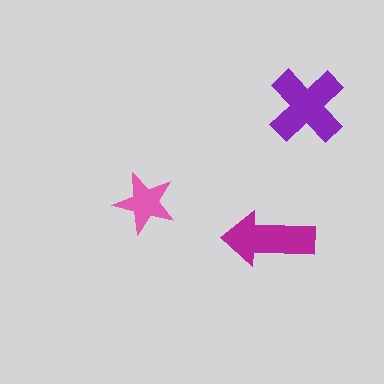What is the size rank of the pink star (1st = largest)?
3rd.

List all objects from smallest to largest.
The pink star, the magenta arrow, the purple cross.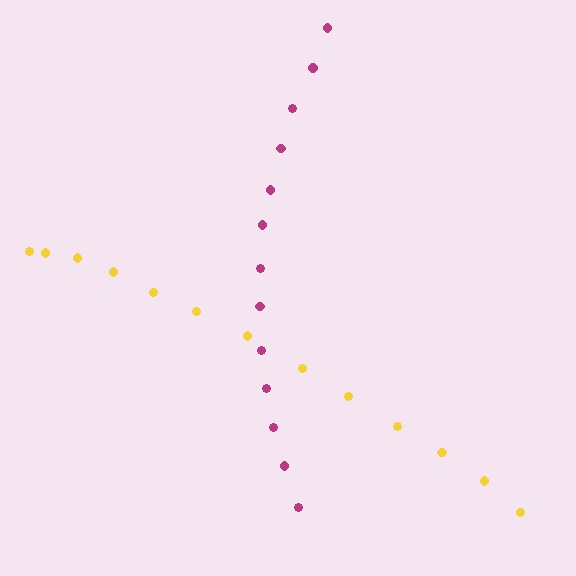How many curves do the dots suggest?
There are 2 distinct paths.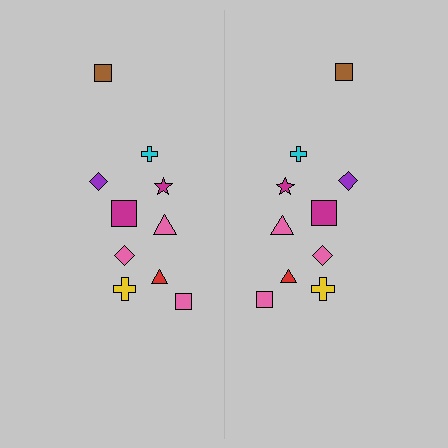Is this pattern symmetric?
Yes, this pattern has bilateral (reflection) symmetry.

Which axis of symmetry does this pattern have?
The pattern has a vertical axis of symmetry running through the center of the image.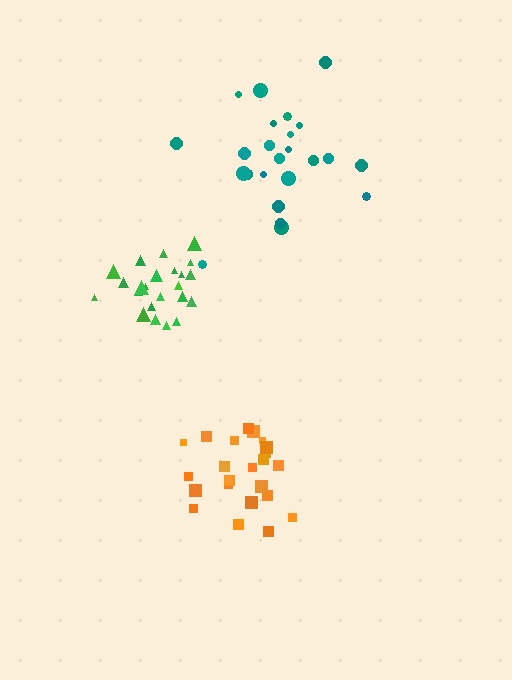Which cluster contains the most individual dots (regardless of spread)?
Teal (25).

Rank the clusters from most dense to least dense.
green, orange, teal.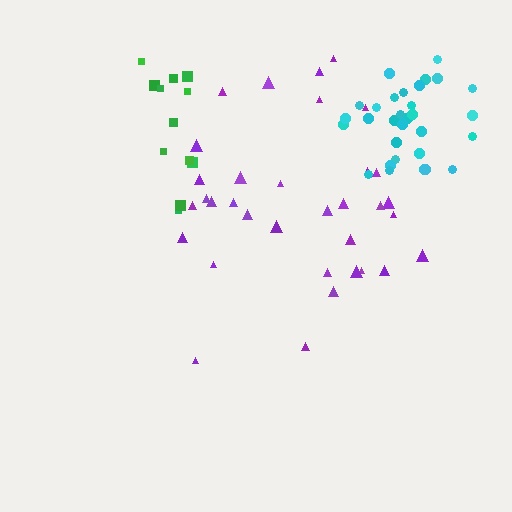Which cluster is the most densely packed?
Cyan.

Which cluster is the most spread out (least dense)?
Purple.